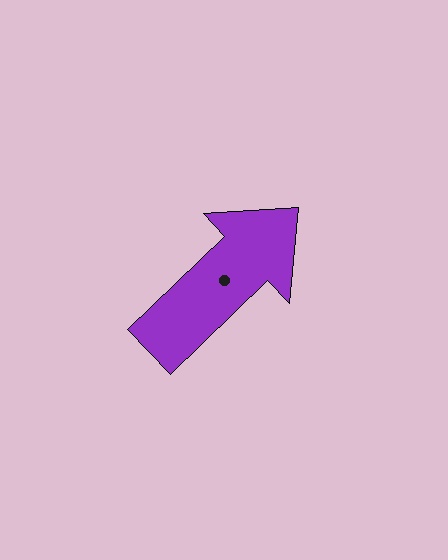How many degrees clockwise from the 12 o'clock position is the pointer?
Approximately 46 degrees.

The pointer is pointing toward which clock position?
Roughly 2 o'clock.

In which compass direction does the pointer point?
Northeast.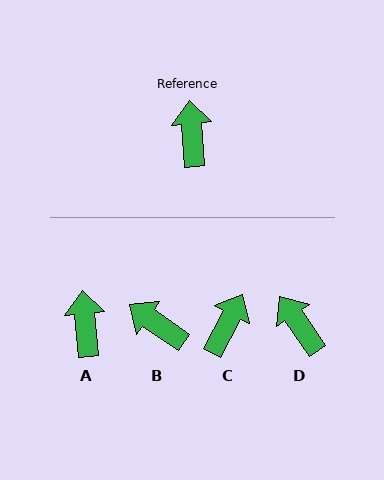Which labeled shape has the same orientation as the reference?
A.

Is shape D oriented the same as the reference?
No, it is off by about 29 degrees.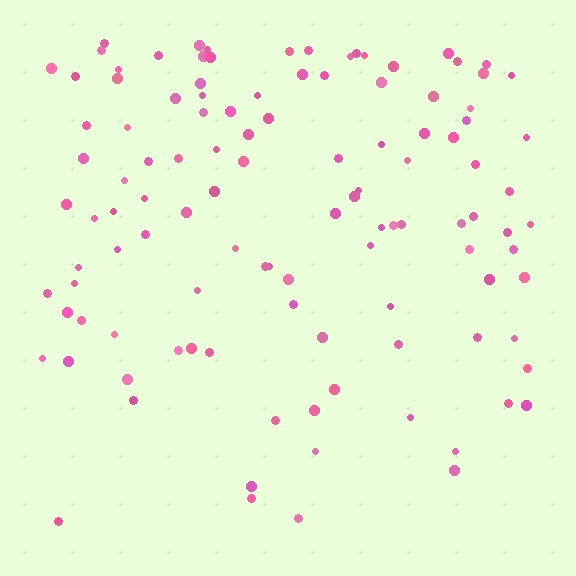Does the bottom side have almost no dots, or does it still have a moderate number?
Still a moderate number, just noticeably fewer than the top.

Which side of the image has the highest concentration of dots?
The top.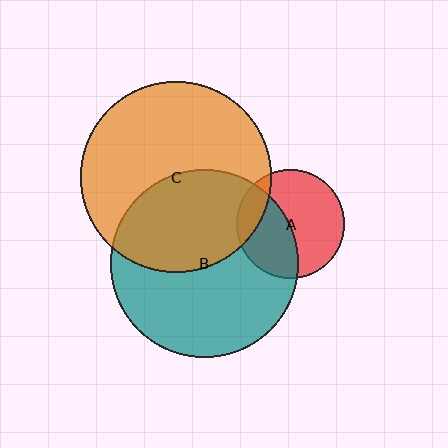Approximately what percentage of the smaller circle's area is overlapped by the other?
Approximately 15%.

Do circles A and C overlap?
Yes.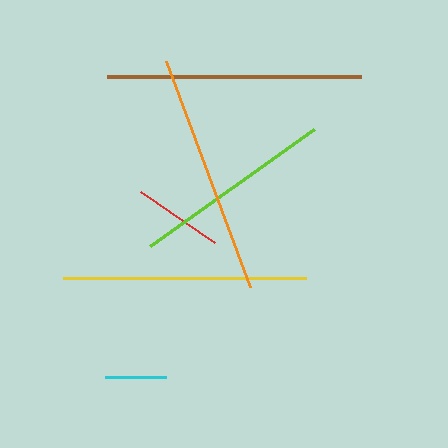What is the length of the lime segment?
The lime segment is approximately 201 pixels long.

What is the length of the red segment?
The red segment is approximately 90 pixels long.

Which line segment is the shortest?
The cyan line is the shortest at approximately 61 pixels.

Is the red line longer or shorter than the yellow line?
The yellow line is longer than the red line.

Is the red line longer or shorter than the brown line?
The brown line is longer than the red line.